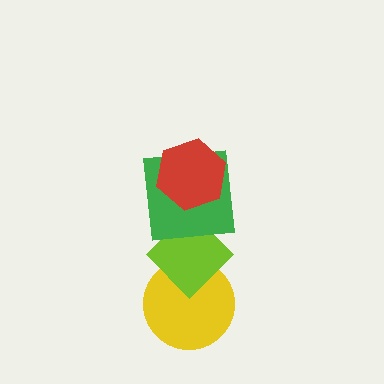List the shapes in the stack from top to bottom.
From top to bottom: the red hexagon, the green square, the lime diamond, the yellow circle.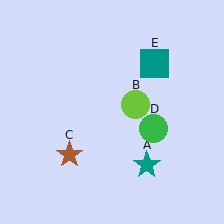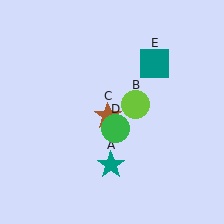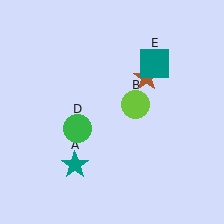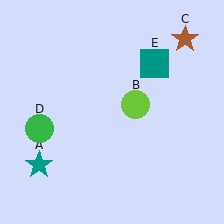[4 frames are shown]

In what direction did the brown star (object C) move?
The brown star (object C) moved up and to the right.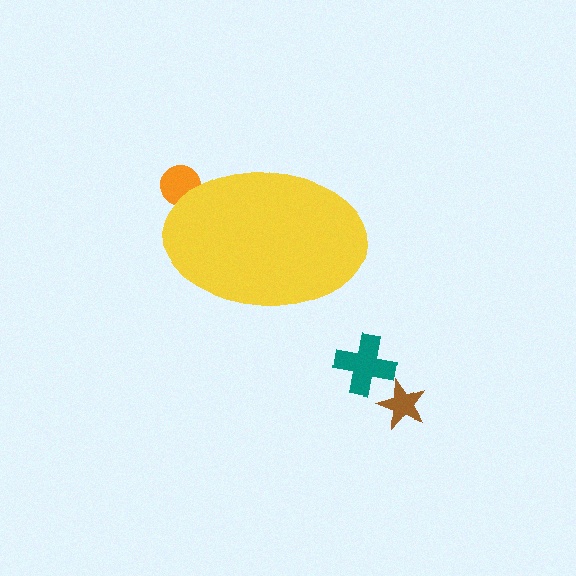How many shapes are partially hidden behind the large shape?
1 shape is partially hidden.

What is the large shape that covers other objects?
A yellow ellipse.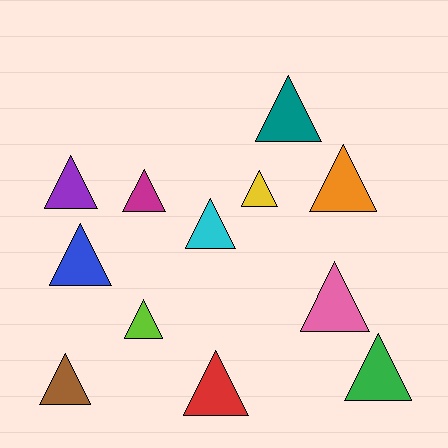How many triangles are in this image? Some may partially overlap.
There are 12 triangles.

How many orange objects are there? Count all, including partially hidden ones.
There is 1 orange object.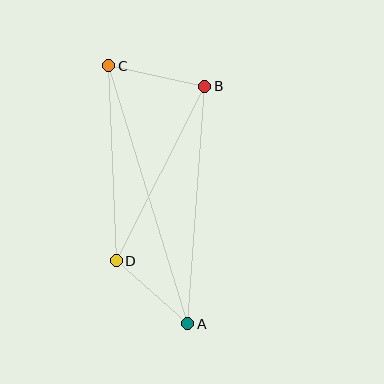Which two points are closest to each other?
Points A and D are closest to each other.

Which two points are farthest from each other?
Points A and C are farthest from each other.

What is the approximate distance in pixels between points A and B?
The distance between A and B is approximately 238 pixels.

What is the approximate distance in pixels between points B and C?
The distance between B and C is approximately 98 pixels.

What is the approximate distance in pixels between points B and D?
The distance between B and D is approximately 196 pixels.